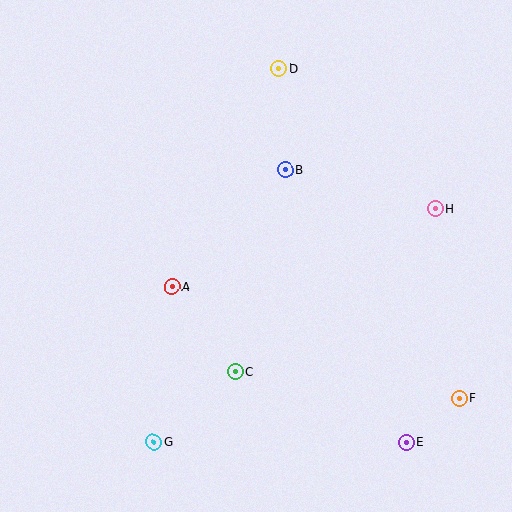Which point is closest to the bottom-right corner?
Point F is closest to the bottom-right corner.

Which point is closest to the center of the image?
Point A at (172, 286) is closest to the center.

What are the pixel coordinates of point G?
Point G is at (154, 442).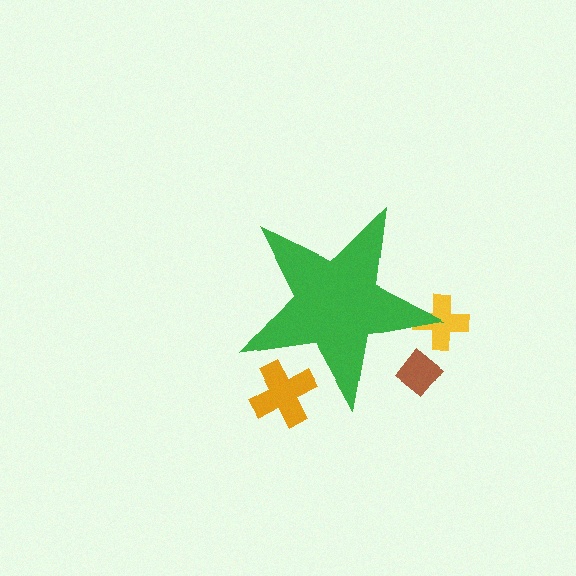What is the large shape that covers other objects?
A green star.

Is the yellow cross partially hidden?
Yes, the yellow cross is partially hidden behind the green star.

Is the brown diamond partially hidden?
Yes, the brown diamond is partially hidden behind the green star.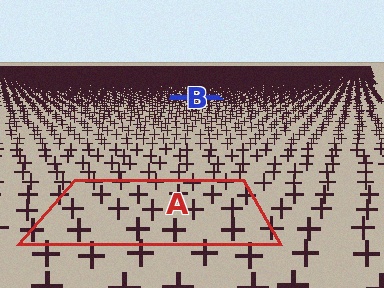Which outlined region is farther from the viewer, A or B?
Region B is farther from the viewer — the texture elements inside it appear smaller and more densely packed.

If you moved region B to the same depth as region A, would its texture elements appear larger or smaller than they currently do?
They would appear larger. At a closer depth, the same texture elements are projected at a bigger on-screen size.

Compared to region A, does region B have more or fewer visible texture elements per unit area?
Region B has more texture elements per unit area — they are packed more densely because it is farther away.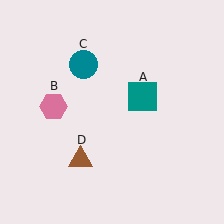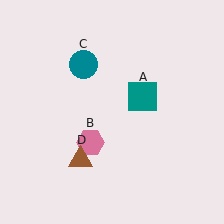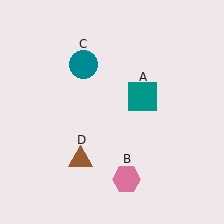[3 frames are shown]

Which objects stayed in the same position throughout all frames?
Teal square (object A) and teal circle (object C) and brown triangle (object D) remained stationary.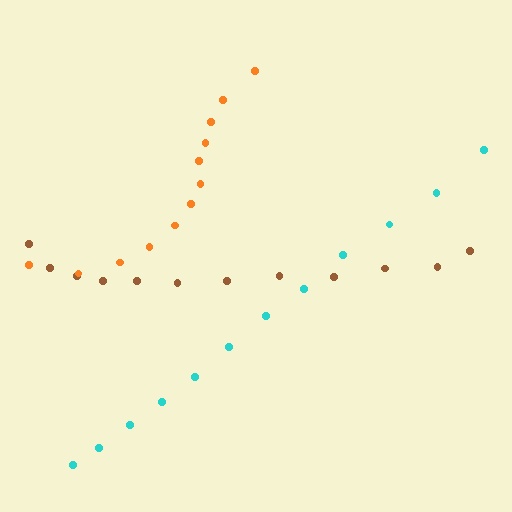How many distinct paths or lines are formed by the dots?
There are 3 distinct paths.